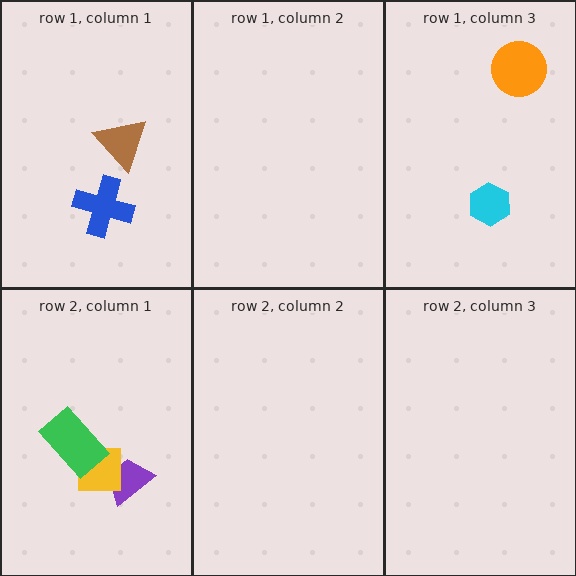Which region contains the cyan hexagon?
The row 1, column 3 region.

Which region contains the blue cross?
The row 1, column 1 region.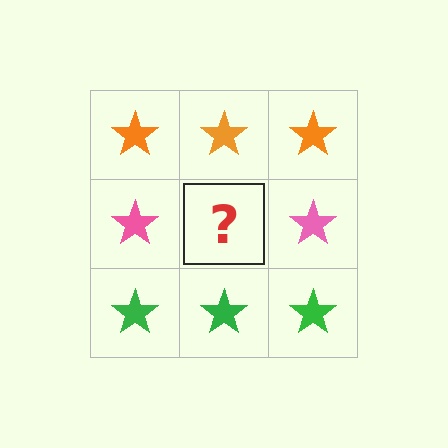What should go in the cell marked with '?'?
The missing cell should contain a pink star.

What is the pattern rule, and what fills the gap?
The rule is that each row has a consistent color. The gap should be filled with a pink star.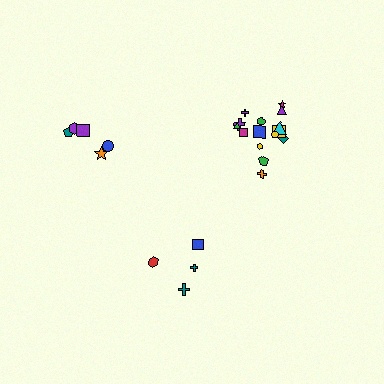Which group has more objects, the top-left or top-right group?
The top-right group.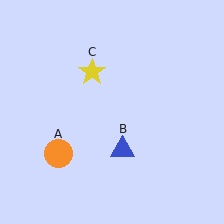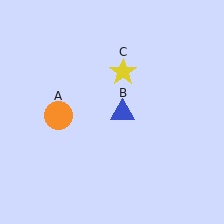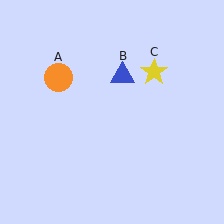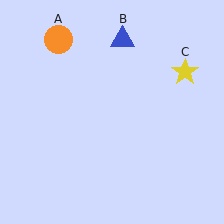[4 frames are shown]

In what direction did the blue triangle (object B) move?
The blue triangle (object B) moved up.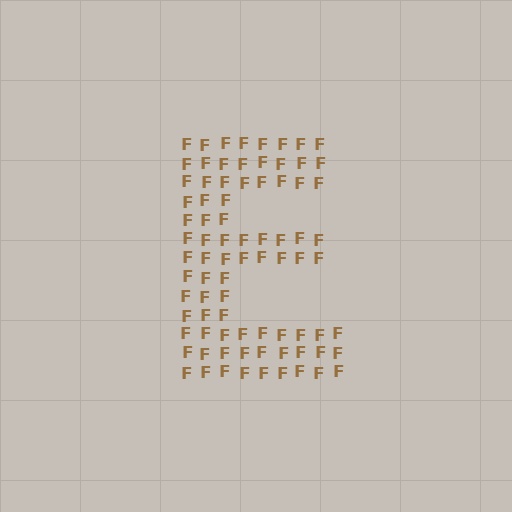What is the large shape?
The large shape is the letter E.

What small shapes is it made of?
It is made of small letter F's.